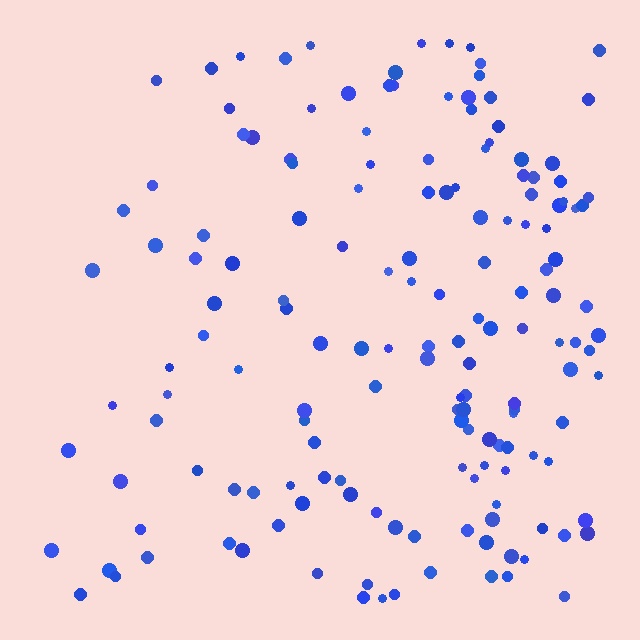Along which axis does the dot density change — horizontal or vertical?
Horizontal.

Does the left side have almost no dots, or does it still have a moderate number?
Still a moderate number, just noticeably fewer than the right.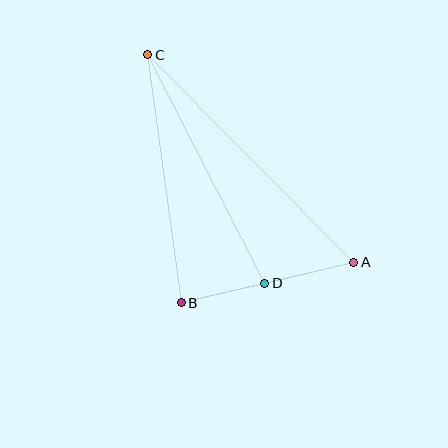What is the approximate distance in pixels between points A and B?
The distance between A and B is approximately 177 pixels.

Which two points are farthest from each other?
Points A and C are farthest from each other.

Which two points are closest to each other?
Points B and D are closest to each other.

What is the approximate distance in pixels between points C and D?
The distance between C and D is approximately 257 pixels.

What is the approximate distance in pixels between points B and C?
The distance between B and C is approximately 250 pixels.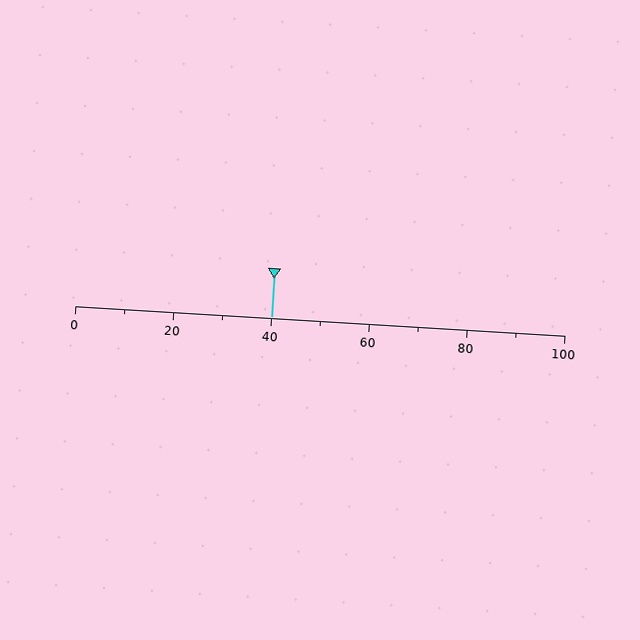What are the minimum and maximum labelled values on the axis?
The axis runs from 0 to 100.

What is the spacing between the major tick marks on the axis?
The major ticks are spaced 20 apart.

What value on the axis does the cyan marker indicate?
The marker indicates approximately 40.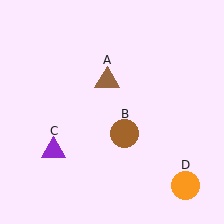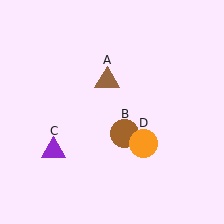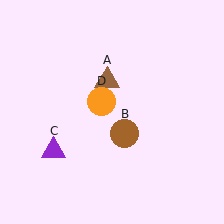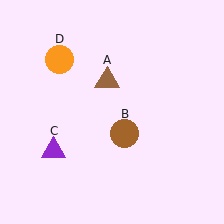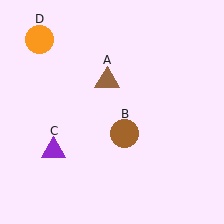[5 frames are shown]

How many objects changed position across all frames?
1 object changed position: orange circle (object D).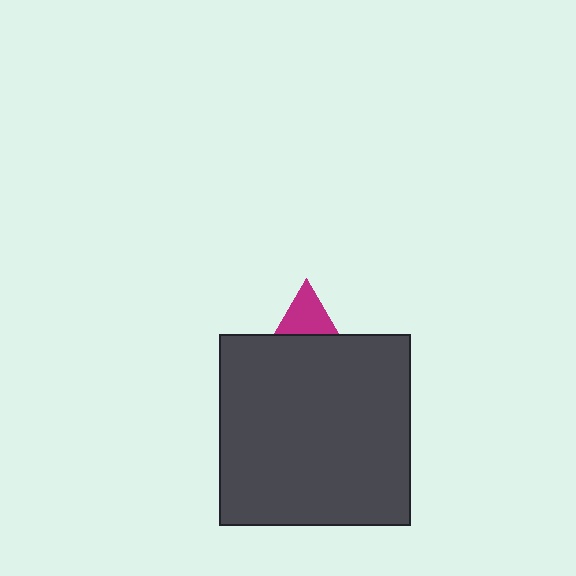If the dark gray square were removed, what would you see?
You would see the complete magenta triangle.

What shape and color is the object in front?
The object in front is a dark gray square.